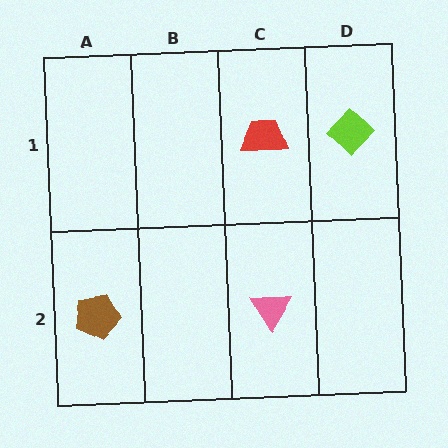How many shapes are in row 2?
2 shapes.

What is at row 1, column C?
A red trapezoid.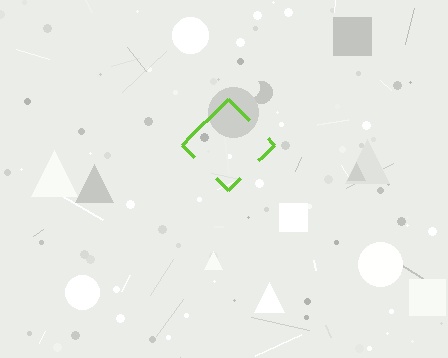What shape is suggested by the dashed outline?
The dashed outline suggests a diamond.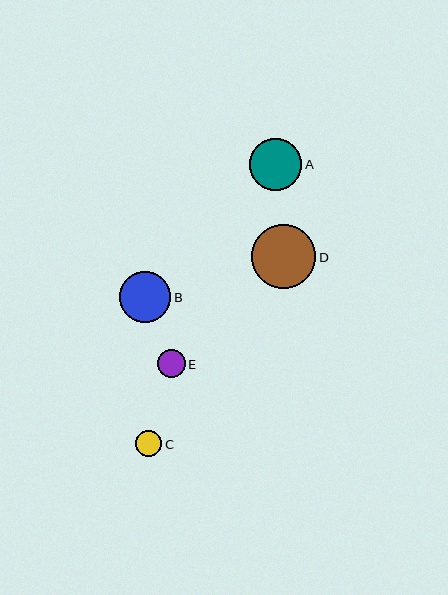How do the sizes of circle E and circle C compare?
Circle E and circle C are approximately the same size.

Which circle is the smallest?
Circle C is the smallest with a size of approximately 26 pixels.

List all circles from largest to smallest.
From largest to smallest: D, A, B, E, C.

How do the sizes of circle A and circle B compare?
Circle A and circle B are approximately the same size.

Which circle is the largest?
Circle D is the largest with a size of approximately 64 pixels.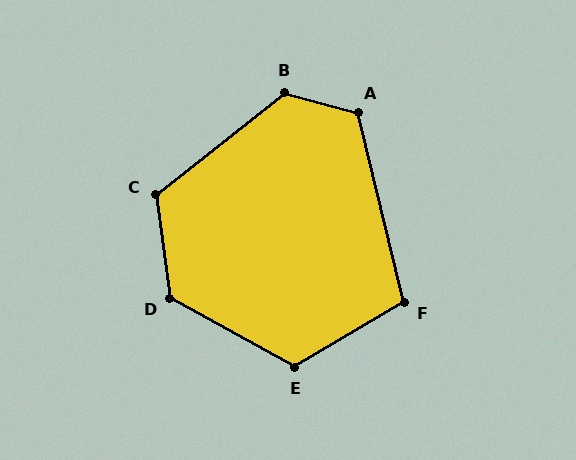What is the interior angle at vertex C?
Approximately 121 degrees (obtuse).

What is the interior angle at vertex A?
Approximately 118 degrees (obtuse).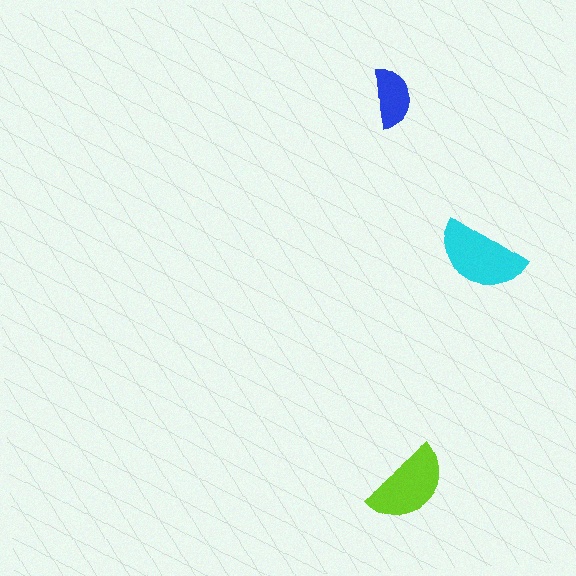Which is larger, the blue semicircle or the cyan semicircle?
The cyan one.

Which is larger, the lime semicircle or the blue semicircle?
The lime one.